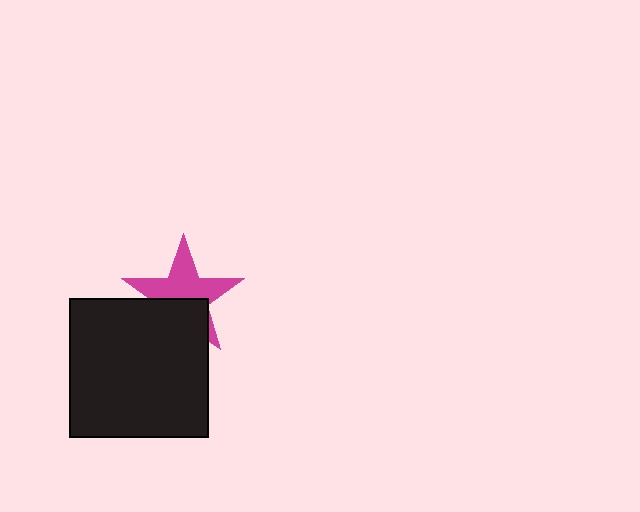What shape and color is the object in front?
The object in front is a black square.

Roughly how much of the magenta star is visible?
About half of it is visible (roughly 58%).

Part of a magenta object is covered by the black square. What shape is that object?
It is a star.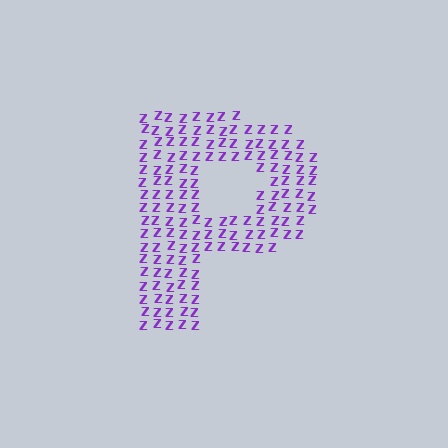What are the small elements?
The small elements are letter Z's.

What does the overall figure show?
The overall figure shows the letter P.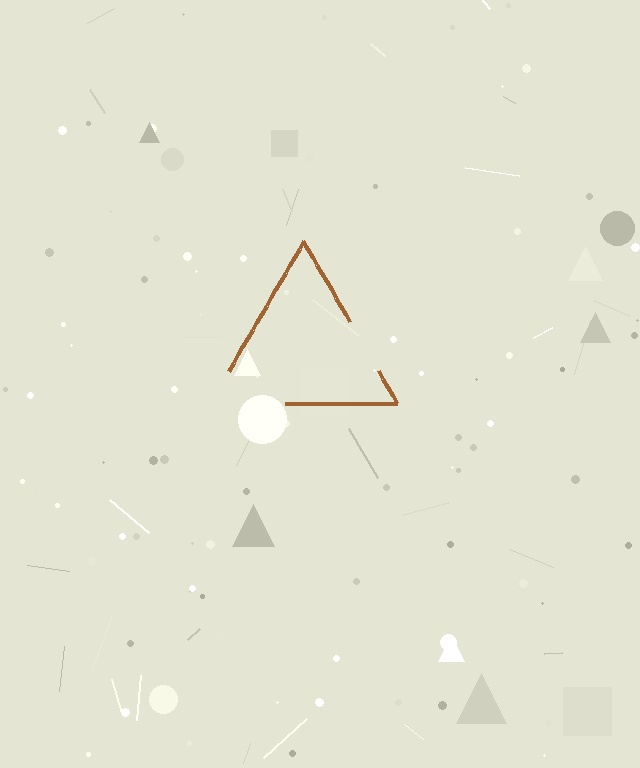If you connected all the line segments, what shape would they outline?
They would outline a triangle.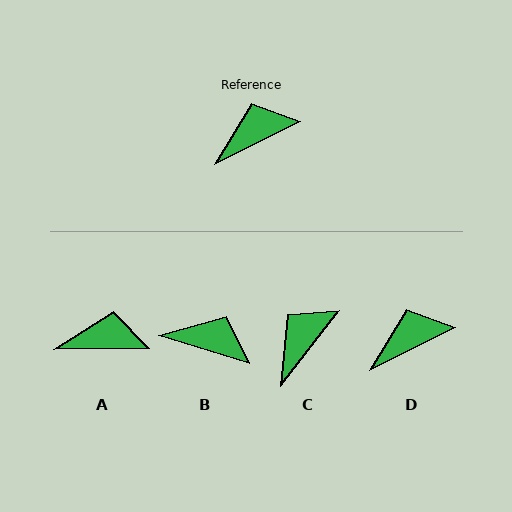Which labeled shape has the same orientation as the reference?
D.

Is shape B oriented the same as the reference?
No, it is off by about 43 degrees.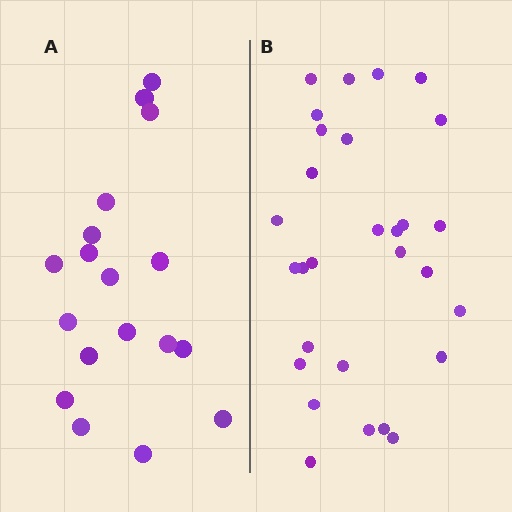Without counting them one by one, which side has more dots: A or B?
Region B (the right region) has more dots.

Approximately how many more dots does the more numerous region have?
Region B has roughly 12 or so more dots than region A.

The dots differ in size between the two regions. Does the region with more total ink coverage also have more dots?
No. Region A has more total ink coverage because its dots are larger, but region B actually contains more individual dots. Total area can be misleading — the number of items is what matters here.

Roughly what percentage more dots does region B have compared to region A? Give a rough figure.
About 60% more.